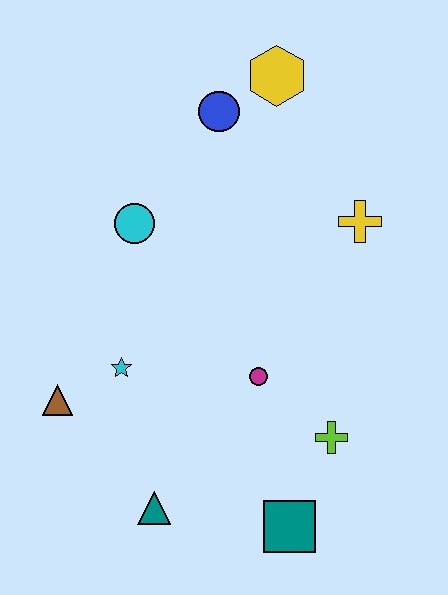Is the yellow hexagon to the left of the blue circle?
No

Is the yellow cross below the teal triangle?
No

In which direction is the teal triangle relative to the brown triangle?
The teal triangle is below the brown triangle.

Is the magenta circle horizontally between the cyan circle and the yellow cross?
Yes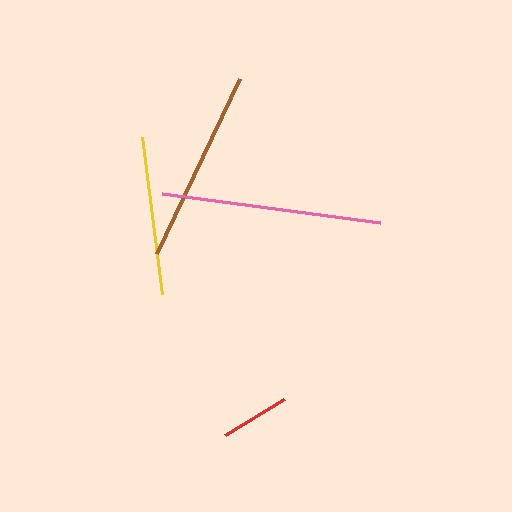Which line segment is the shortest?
The red line is the shortest at approximately 69 pixels.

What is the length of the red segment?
The red segment is approximately 69 pixels long.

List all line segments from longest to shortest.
From longest to shortest: pink, brown, yellow, red.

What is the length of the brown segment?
The brown segment is approximately 194 pixels long.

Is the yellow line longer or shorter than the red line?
The yellow line is longer than the red line.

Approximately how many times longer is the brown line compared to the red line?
The brown line is approximately 2.8 times the length of the red line.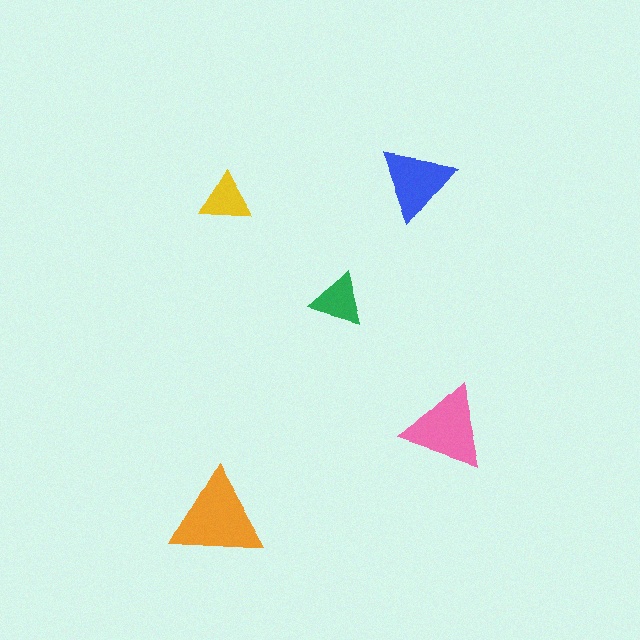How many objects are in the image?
There are 5 objects in the image.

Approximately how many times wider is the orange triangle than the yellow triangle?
About 2 times wider.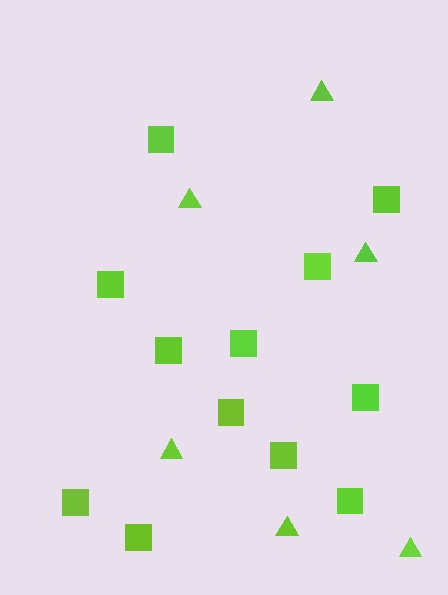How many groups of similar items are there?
There are 2 groups: one group of triangles (6) and one group of squares (12).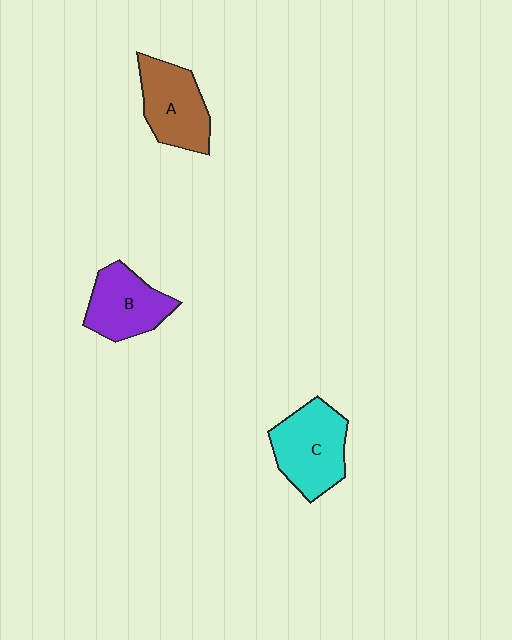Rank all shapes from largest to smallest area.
From largest to smallest: C (cyan), A (brown), B (purple).